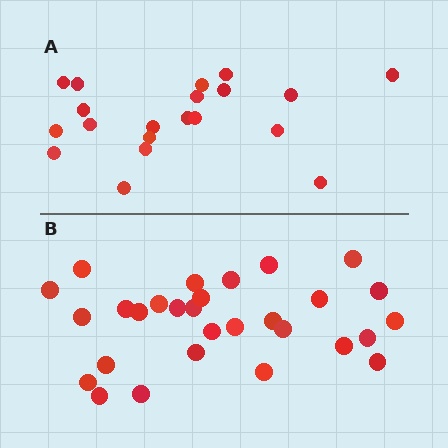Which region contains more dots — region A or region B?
Region B (the bottom region) has more dots.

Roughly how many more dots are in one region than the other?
Region B has roughly 8 or so more dots than region A.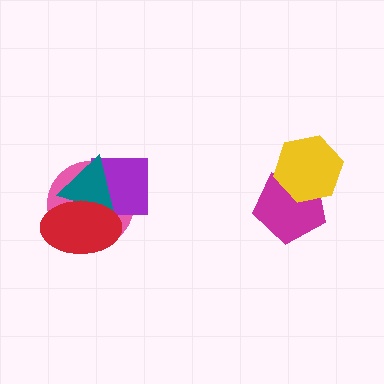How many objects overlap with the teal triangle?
3 objects overlap with the teal triangle.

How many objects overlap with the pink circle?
3 objects overlap with the pink circle.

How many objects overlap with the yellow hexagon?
1 object overlaps with the yellow hexagon.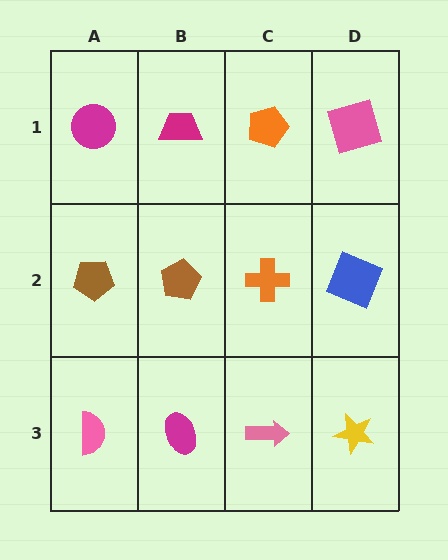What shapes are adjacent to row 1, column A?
A brown pentagon (row 2, column A), a magenta trapezoid (row 1, column B).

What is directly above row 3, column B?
A brown pentagon.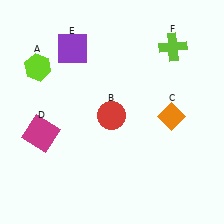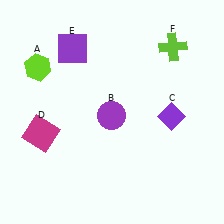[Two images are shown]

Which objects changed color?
B changed from red to purple. C changed from orange to purple.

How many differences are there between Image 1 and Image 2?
There are 2 differences between the two images.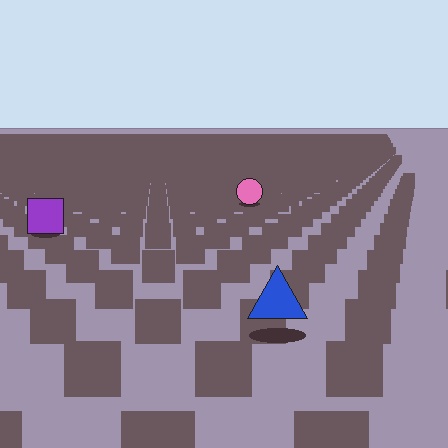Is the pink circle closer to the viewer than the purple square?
No. The purple square is closer — you can tell from the texture gradient: the ground texture is coarser near it.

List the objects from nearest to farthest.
From nearest to farthest: the blue triangle, the purple square, the pink circle.